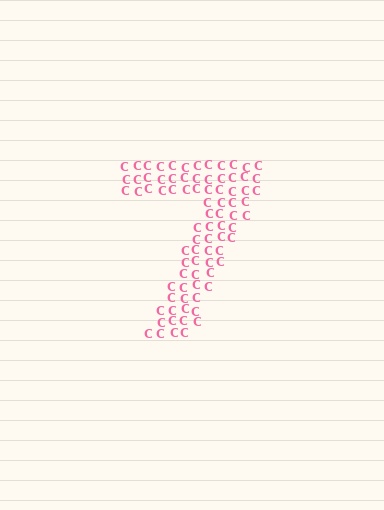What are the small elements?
The small elements are letter C's.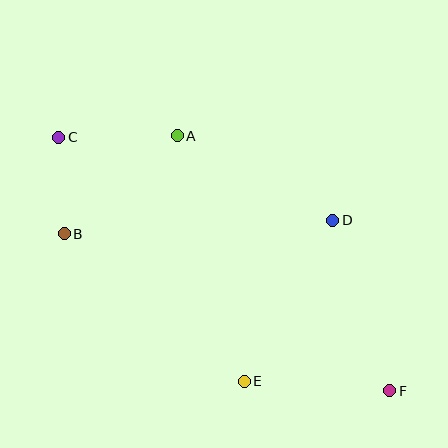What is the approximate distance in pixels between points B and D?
The distance between B and D is approximately 269 pixels.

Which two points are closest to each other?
Points B and C are closest to each other.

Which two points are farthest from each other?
Points C and F are farthest from each other.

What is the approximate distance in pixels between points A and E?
The distance between A and E is approximately 255 pixels.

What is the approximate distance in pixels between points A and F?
The distance between A and F is approximately 332 pixels.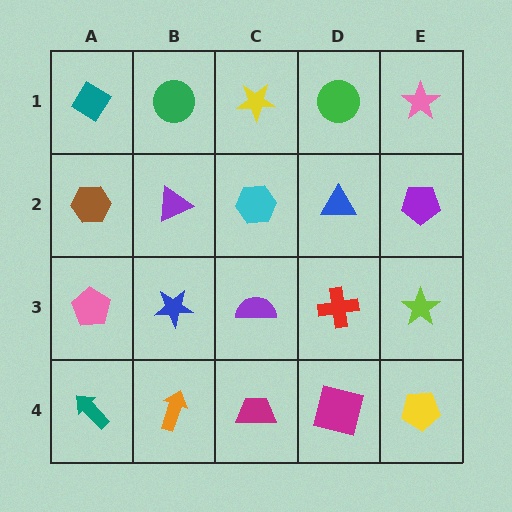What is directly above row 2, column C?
A yellow star.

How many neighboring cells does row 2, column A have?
3.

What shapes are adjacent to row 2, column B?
A green circle (row 1, column B), a blue star (row 3, column B), a brown hexagon (row 2, column A), a cyan hexagon (row 2, column C).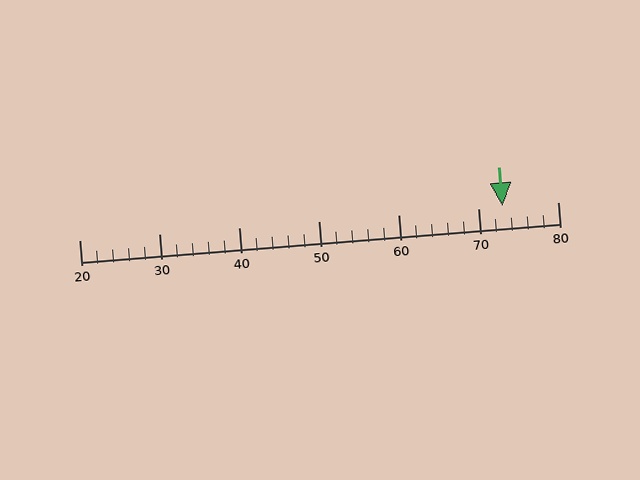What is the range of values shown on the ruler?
The ruler shows values from 20 to 80.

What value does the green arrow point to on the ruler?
The green arrow points to approximately 73.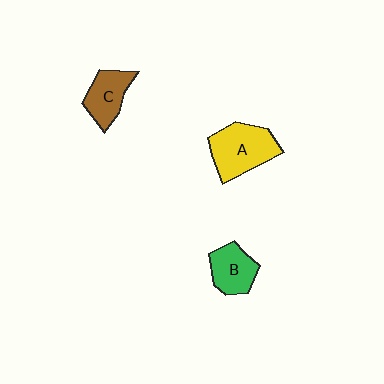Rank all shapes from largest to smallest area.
From largest to smallest: A (yellow), C (brown), B (green).